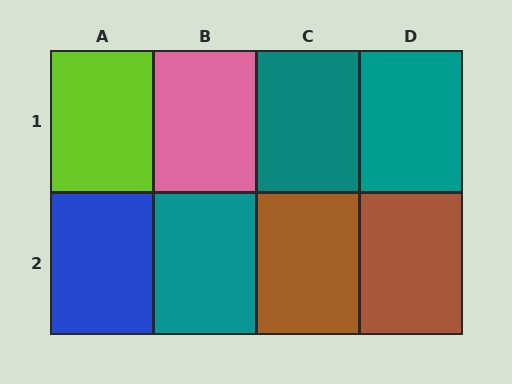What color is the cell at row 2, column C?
Brown.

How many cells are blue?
1 cell is blue.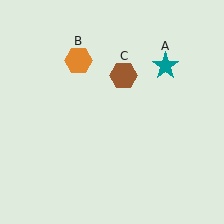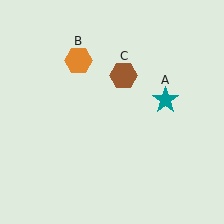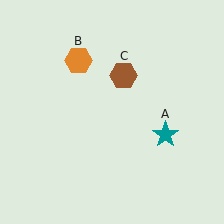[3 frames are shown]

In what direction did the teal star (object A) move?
The teal star (object A) moved down.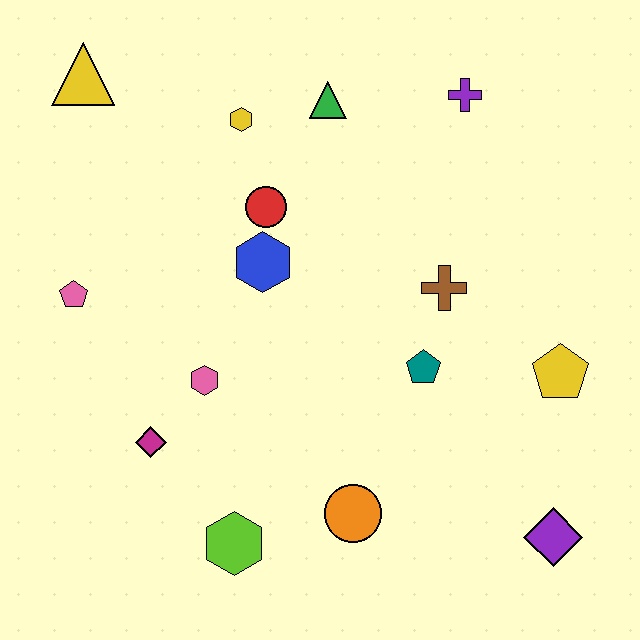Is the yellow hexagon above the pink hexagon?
Yes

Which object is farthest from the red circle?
The purple diamond is farthest from the red circle.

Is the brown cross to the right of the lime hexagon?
Yes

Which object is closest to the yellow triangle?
The yellow hexagon is closest to the yellow triangle.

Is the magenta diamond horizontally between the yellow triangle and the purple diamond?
Yes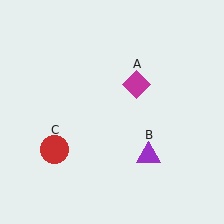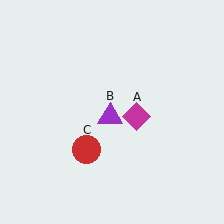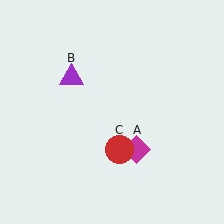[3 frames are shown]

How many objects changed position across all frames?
3 objects changed position: magenta diamond (object A), purple triangle (object B), red circle (object C).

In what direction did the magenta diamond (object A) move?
The magenta diamond (object A) moved down.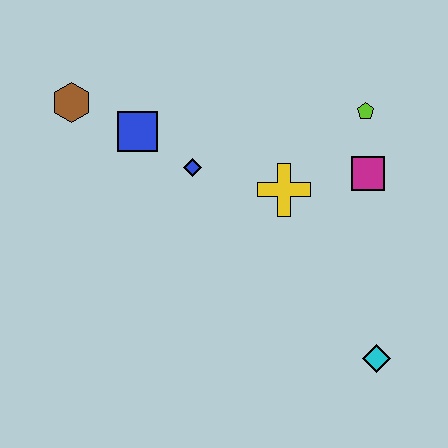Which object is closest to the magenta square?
The lime pentagon is closest to the magenta square.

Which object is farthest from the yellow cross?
The brown hexagon is farthest from the yellow cross.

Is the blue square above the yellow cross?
Yes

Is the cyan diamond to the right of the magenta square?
Yes